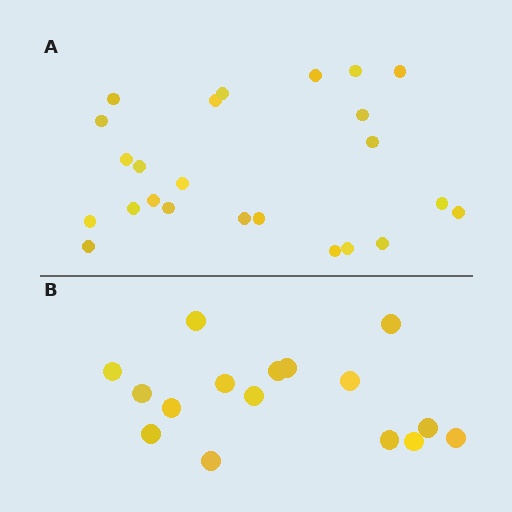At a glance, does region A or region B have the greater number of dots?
Region A (the top region) has more dots.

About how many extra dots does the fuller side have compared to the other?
Region A has roughly 8 or so more dots than region B.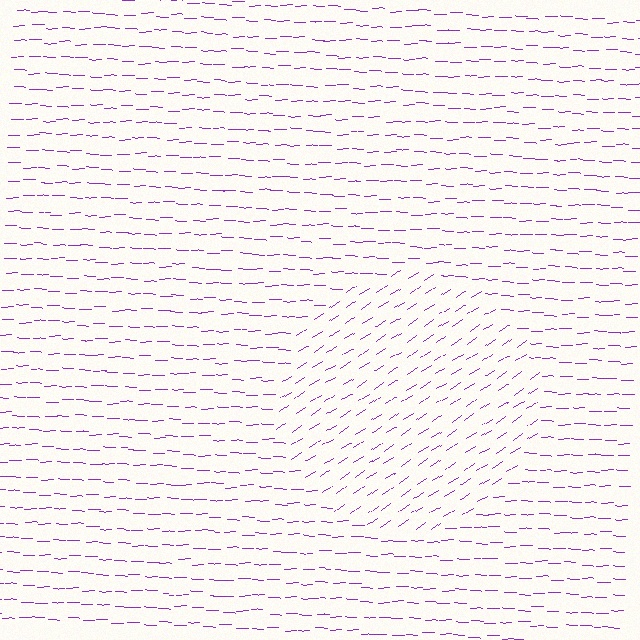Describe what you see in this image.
The image is filled with small purple line segments. A circle region in the image has lines oriented differently from the surrounding lines, creating a visible texture boundary.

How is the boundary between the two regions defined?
The boundary is defined purely by a change in line orientation (approximately 33 degrees difference). All lines are the same color and thickness.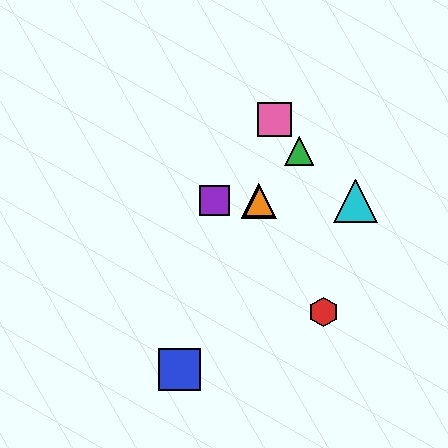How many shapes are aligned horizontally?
4 shapes (the yellow triangle, the purple square, the orange triangle, the cyan triangle) are aligned horizontally.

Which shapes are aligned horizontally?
The yellow triangle, the purple square, the orange triangle, the cyan triangle are aligned horizontally.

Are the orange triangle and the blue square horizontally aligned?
No, the orange triangle is at y≈201 and the blue square is at y≈369.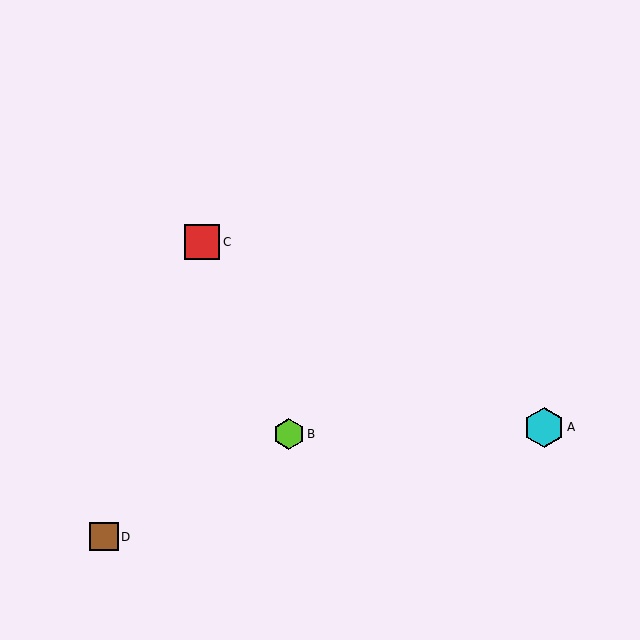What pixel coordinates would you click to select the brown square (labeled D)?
Click at (104, 537) to select the brown square D.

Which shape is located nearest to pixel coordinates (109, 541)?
The brown square (labeled D) at (104, 537) is nearest to that location.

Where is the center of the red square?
The center of the red square is at (202, 242).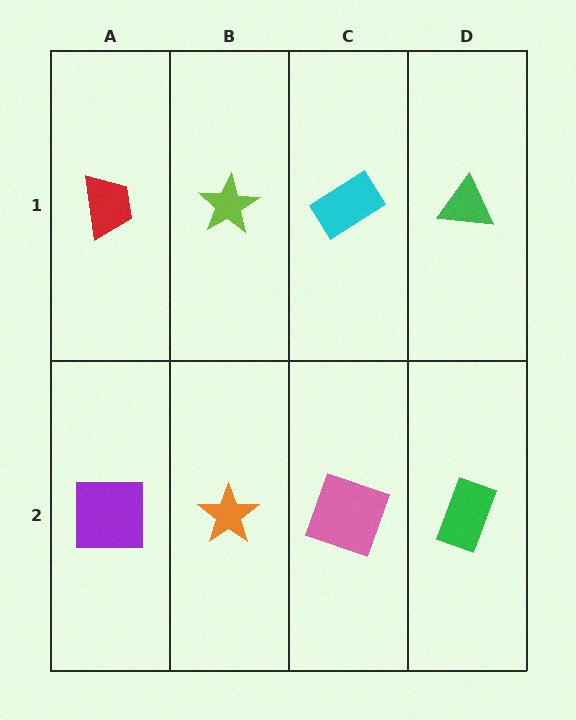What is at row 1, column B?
A lime star.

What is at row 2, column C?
A pink square.